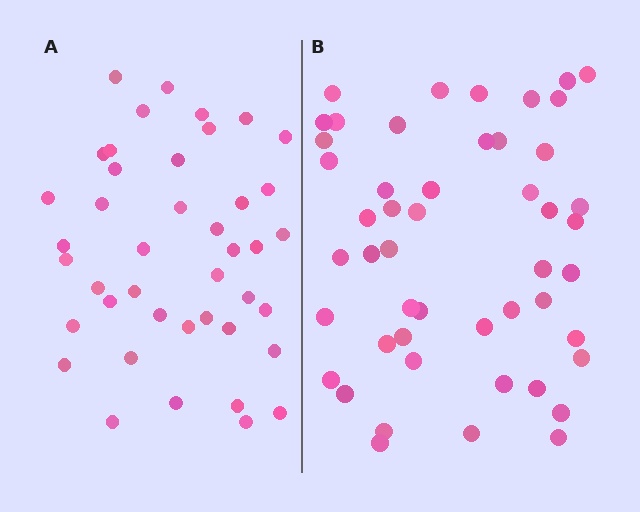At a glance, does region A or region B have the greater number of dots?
Region B (the right region) has more dots.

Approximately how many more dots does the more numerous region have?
Region B has roughly 8 or so more dots than region A.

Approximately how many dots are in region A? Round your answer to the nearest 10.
About 40 dots. (The exact count is 42, which rounds to 40.)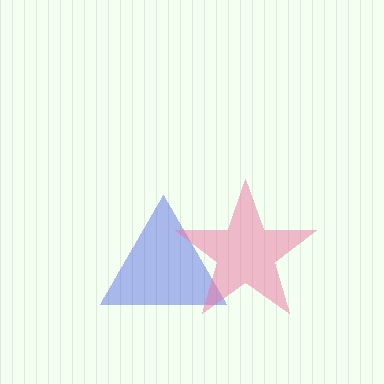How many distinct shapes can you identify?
There are 2 distinct shapes: a blue triangle, a pink star.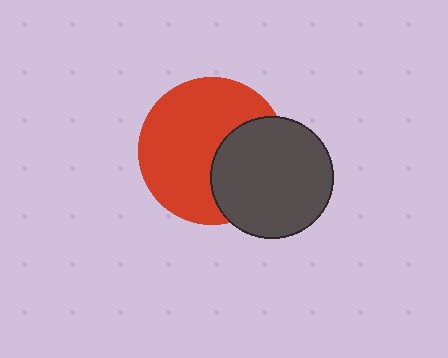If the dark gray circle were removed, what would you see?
You would see the complete red circle.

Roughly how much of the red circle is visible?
Most of it is visible (roughly 66%).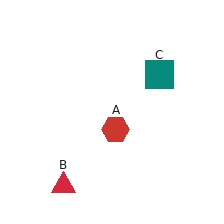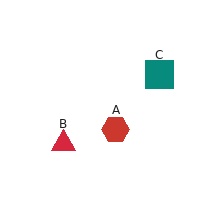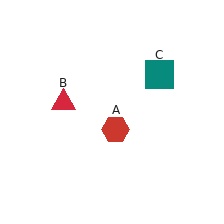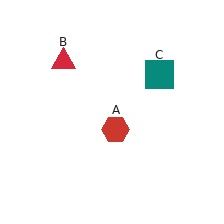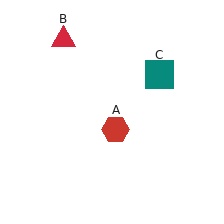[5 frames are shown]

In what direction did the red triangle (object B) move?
The red triangle (object B) moved up.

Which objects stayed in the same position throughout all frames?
Red hexagon (object A) and teal square (object C) remained stationary.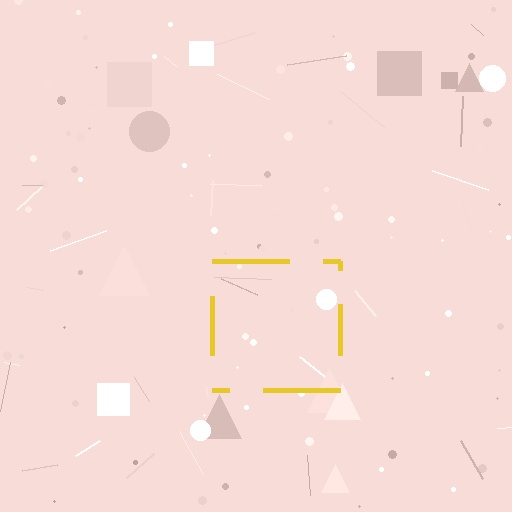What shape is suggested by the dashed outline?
The dashed outline suggests a square.